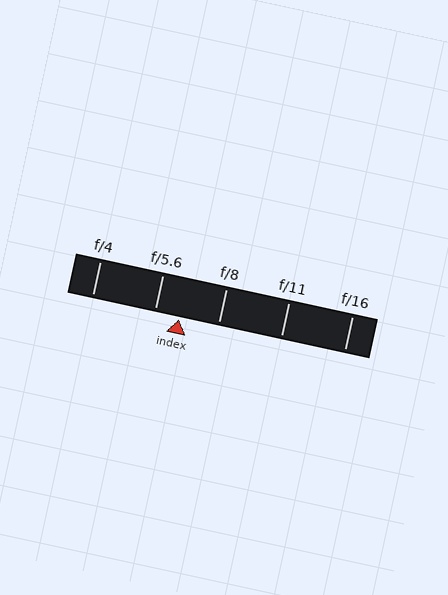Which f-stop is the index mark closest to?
The index mark is closest to f/5.6.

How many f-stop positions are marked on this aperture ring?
There are 5 f-stop positions marked.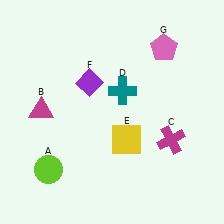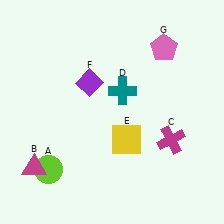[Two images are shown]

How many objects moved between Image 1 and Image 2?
1 object moved between the two images.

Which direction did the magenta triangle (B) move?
The magenta triangle (B) moved down.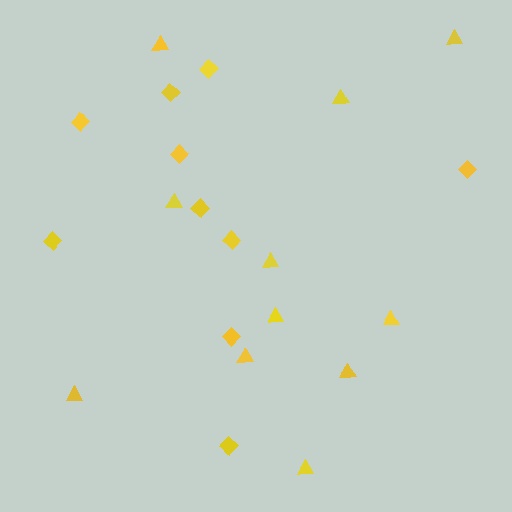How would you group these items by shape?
There are 2 groups: one group of diamonds (10) and one group of triangles (11).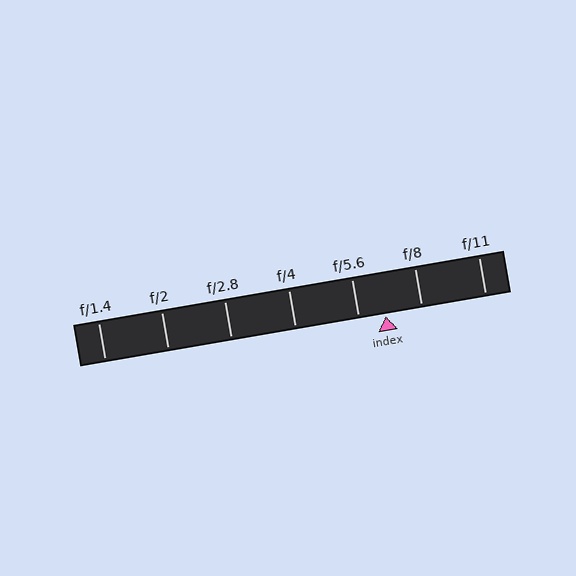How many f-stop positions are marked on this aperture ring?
There are 7 f-stop positions marked.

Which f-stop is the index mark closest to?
The index mark is closest to f/5.6.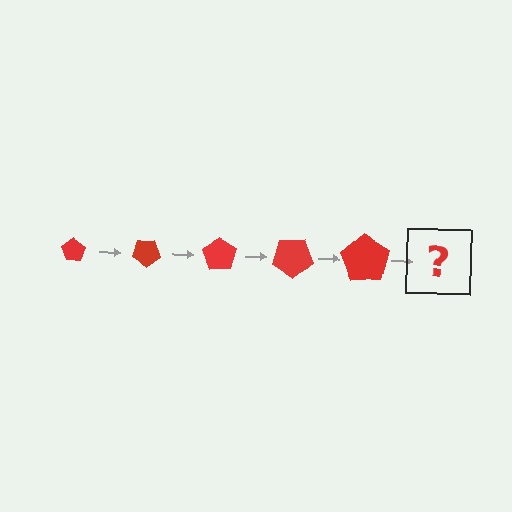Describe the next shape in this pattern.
It should be a pentagon, larger than the previous one and rotated 175 degrees from the start.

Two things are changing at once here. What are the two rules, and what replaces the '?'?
The two rules are that the pentagon grows larger each step and it rotates 35 degrees each step. The '?' should be a pentagon, larger than the previous one and rotated 175 degrees from the start.